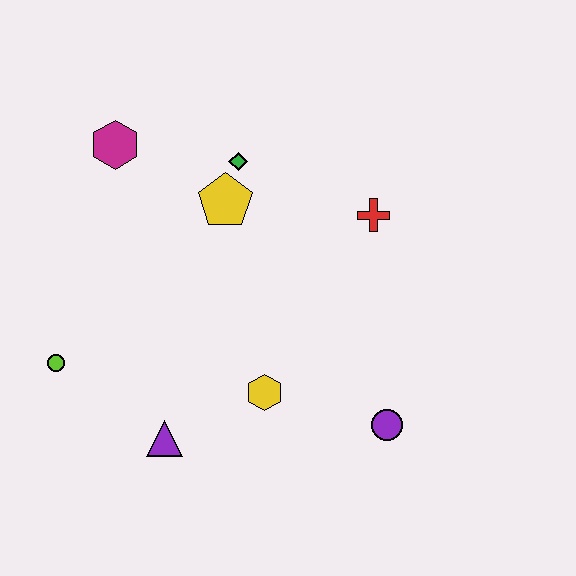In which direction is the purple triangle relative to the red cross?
The purple triangle is below the red cross.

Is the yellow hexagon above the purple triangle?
Yes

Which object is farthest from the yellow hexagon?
The magenta hexagon is farthest from the yellow hexagon.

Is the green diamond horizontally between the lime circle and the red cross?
Yes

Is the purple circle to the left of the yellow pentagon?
No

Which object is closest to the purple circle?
The yellow hexagon is closest to the purple circle.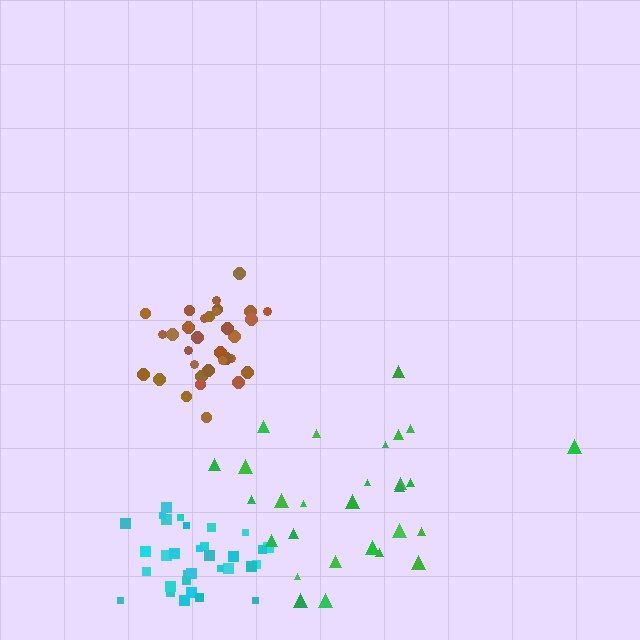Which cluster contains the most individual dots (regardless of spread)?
Brown (34).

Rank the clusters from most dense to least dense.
brown, cyan, green.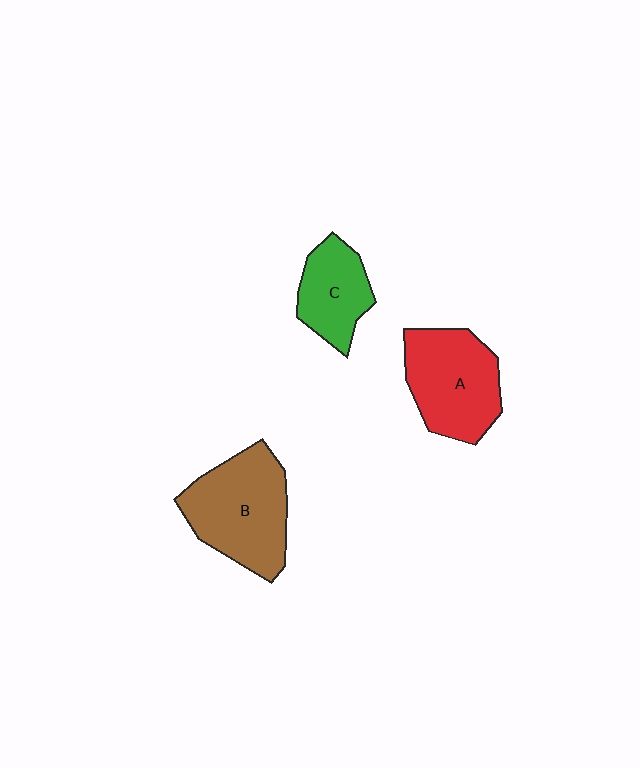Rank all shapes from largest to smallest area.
From largest to smallest: B (brown), A (red), C (green).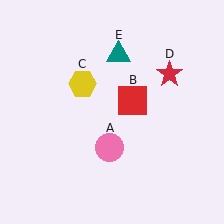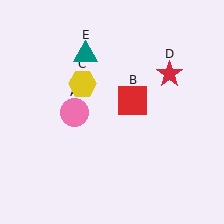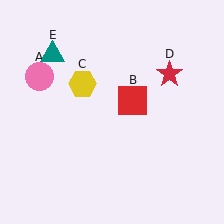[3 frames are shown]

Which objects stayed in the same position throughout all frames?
Red square (object B) and yellow hexagon (object C) and red star (object D) remained stationary.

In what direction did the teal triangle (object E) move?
The teal triangle (object E) moved left.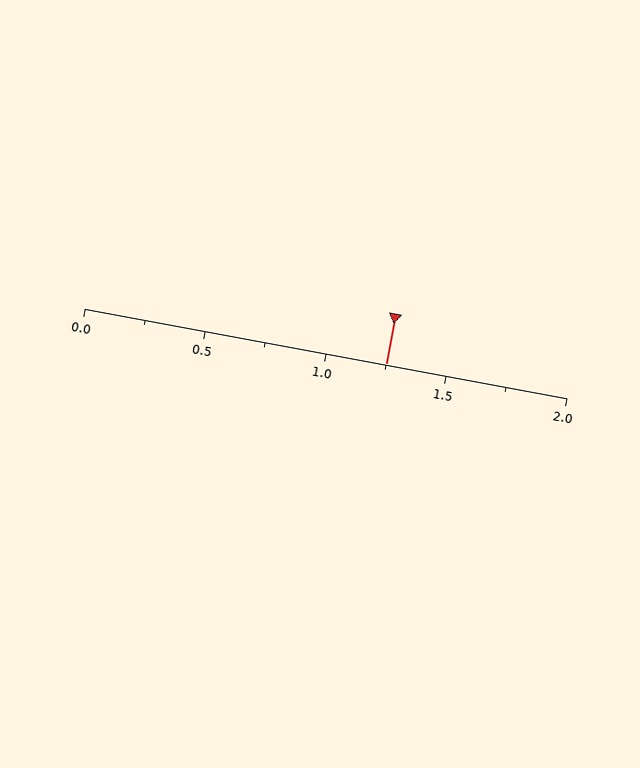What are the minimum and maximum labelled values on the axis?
The axis runs from 0.0 to 2.0.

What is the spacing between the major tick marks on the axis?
The major ticks are spaced 0.5 apart.